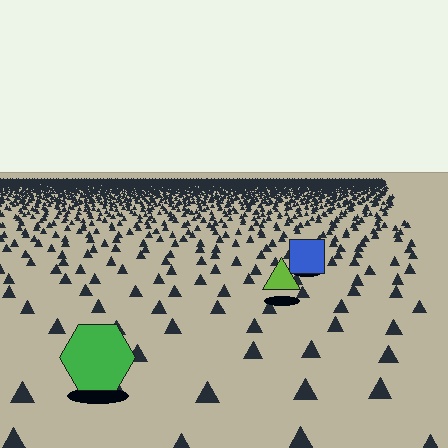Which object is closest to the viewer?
The green hexagon is closest. The texture marks near it are larger and more spread out.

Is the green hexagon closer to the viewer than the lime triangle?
Yes. The green hexagon is closer — you can tell from the texture gradient: the ground texture is coarser near it.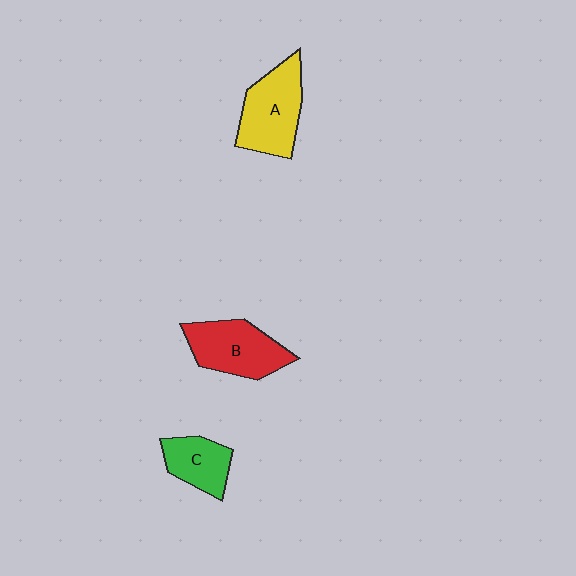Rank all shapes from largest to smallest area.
From largest to smallest: A (yellow), B (red), C (green).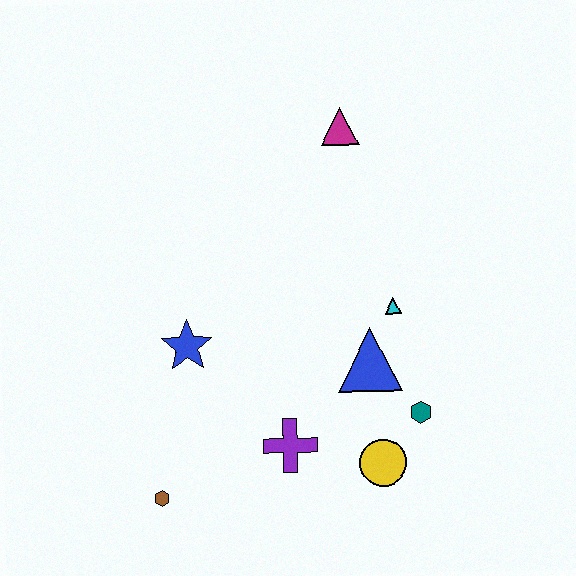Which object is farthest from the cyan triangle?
The brown hexagon is farthest from the cyan triangle.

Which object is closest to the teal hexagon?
The yellow circle is closest to the teal hexagon.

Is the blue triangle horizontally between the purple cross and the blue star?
No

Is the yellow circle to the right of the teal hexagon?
No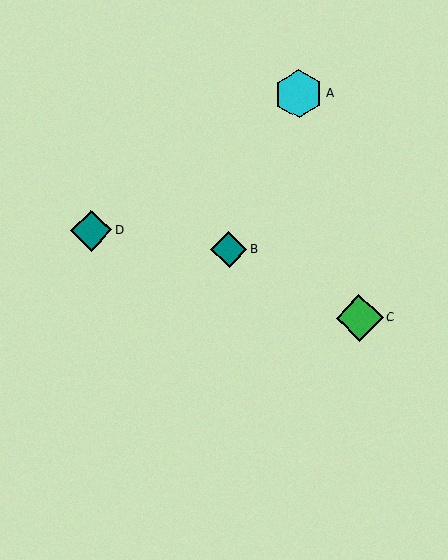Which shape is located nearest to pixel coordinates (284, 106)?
The cyan hexagon (labeled A) at (299, 94) is nearest to that location.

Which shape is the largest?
The cyan hexagon (labeled A) is the largest.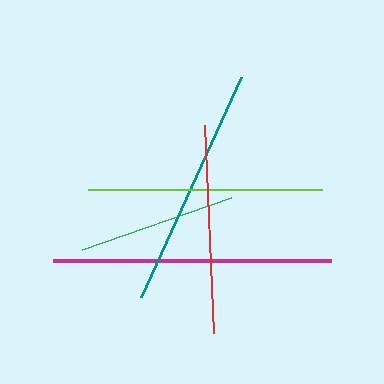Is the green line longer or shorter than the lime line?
The lime line is longer than the green line.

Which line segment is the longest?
The magenta line is the longest at approximately 278 pixels.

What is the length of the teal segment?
The teal segment is approximately 242 pixels long.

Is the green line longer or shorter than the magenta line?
The magenta line is longer than the green line.